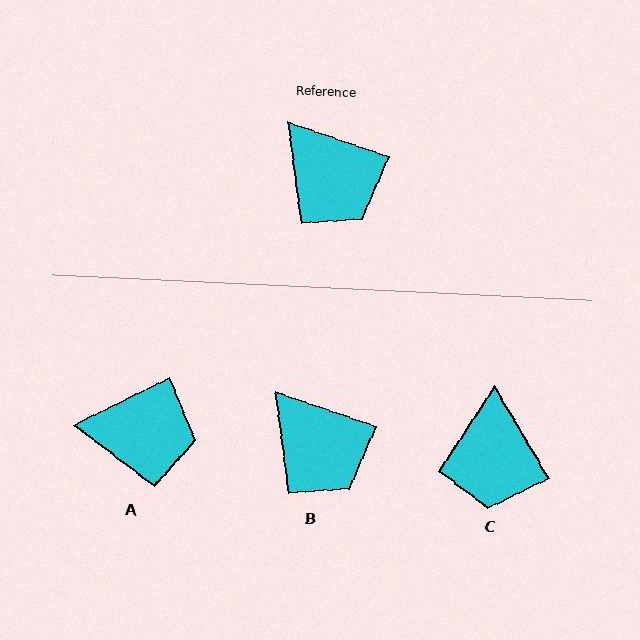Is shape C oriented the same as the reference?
No, it is off by about 40 degrees.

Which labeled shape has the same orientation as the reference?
B.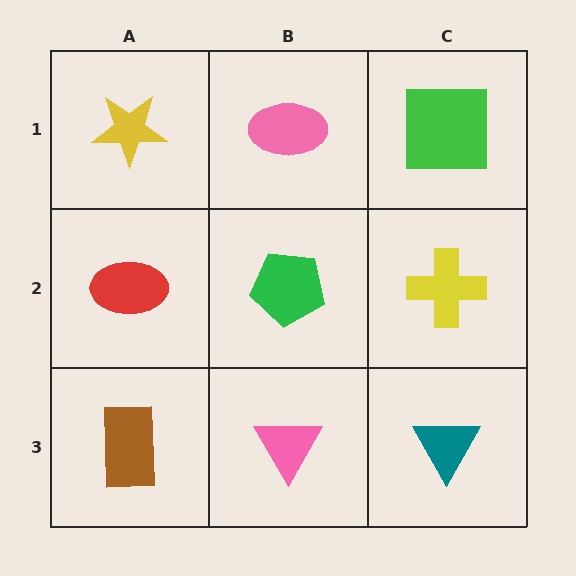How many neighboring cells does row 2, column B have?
4.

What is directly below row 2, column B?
A pink triangle.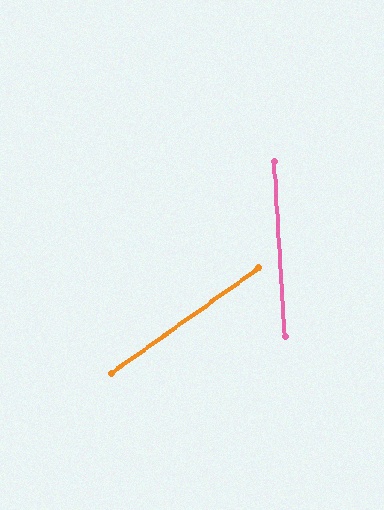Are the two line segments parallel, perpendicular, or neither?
Neither parallel nor perpendicular — they differ by about 58°.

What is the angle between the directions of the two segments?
Approximately 58 degrees.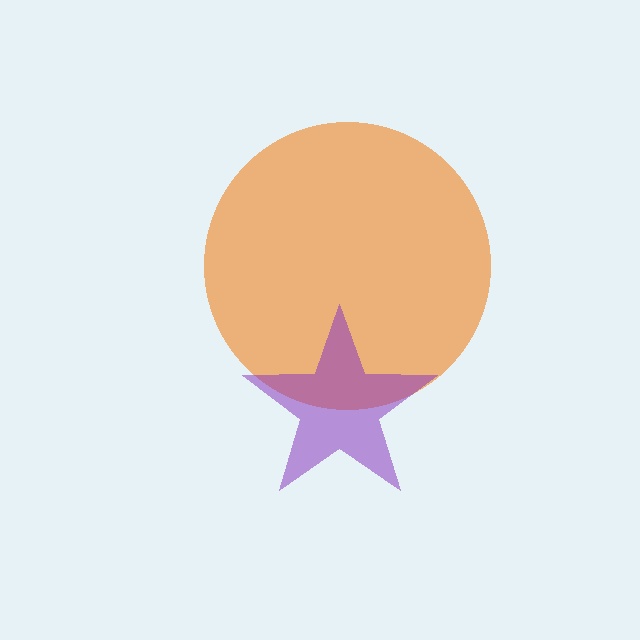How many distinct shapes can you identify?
There are 2 distinct shapes: an orange circle, a purple star.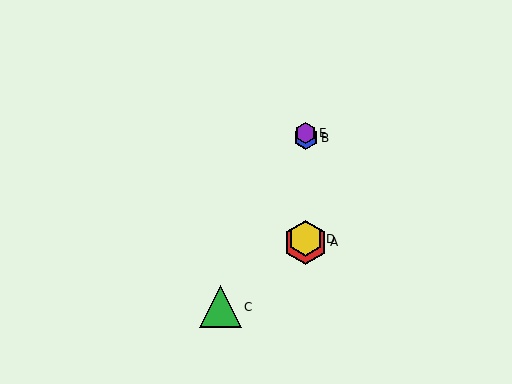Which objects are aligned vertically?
Objects A, B, D, E are aligned vertically.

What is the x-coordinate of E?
Object E is at x≈306.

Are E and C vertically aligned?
No, E is at x≈306 and C is at x≈220.